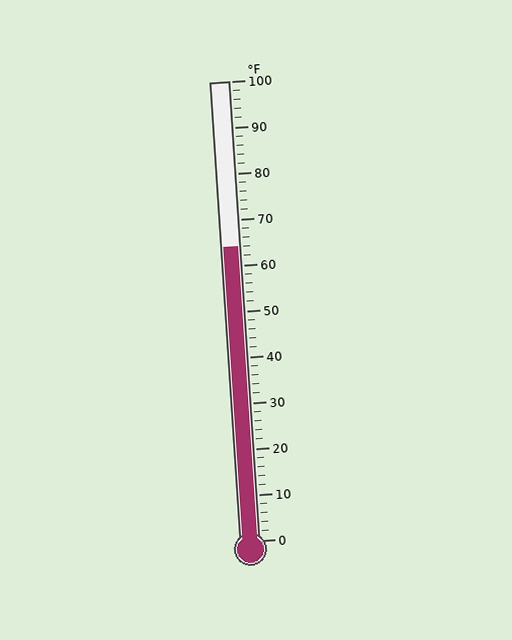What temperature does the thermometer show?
The thermometer shows approximately 64°F.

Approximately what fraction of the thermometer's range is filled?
The thermometer is filled to approximately 65% of its range.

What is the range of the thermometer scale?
The thermometer scale ranges from 0°F to 100°F.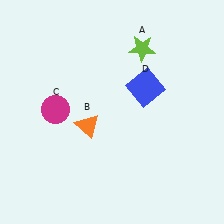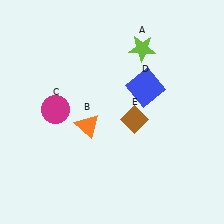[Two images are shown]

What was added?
A brown diamond (E) was added in Image 2.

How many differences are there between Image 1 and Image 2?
There is 1 difference between the two images.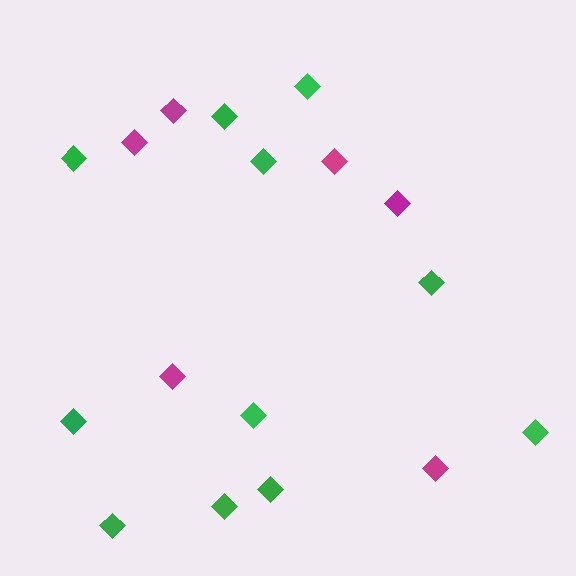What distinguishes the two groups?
There are 2 groups: one group of magenta diamonds (6) and one group of green diamonds (11).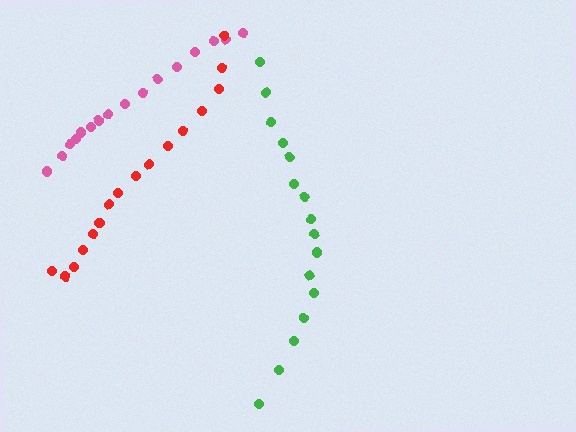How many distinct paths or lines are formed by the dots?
There are 3 distinct paths.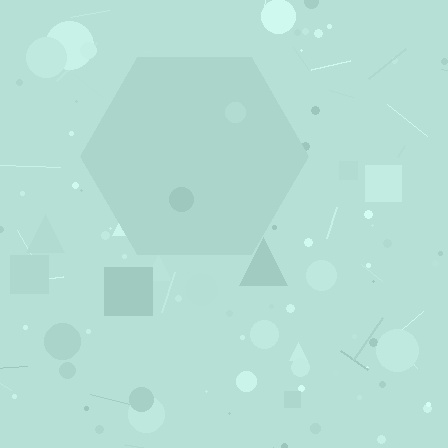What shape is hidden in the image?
A hexagon is hidden in the image.